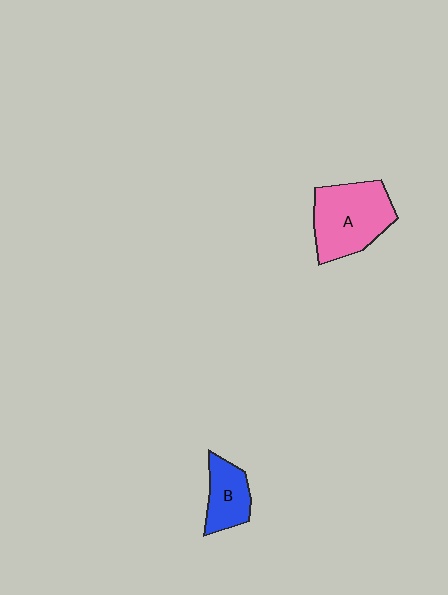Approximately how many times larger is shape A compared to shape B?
Approximately 1.9 times.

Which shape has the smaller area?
Shape B (blue).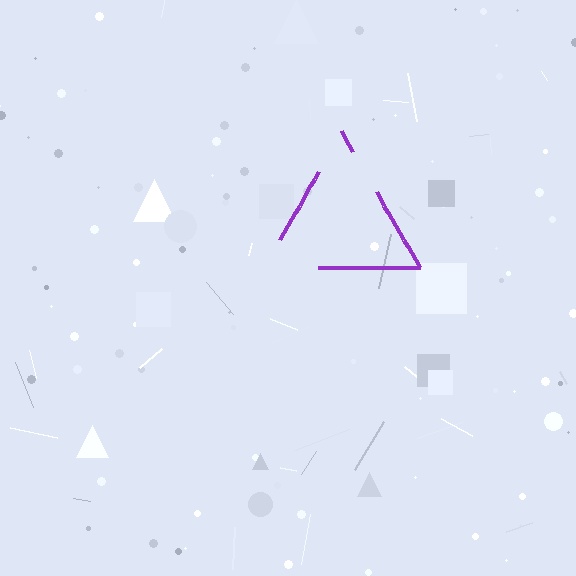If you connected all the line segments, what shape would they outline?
They would outline a triangle.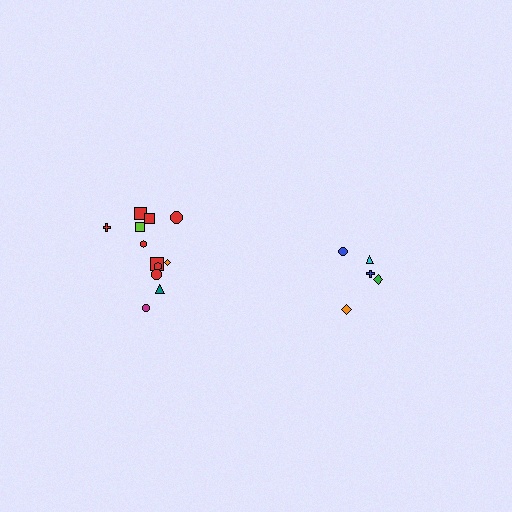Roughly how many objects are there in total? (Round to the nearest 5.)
Roughly 15 objects in total.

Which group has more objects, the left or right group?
The left group.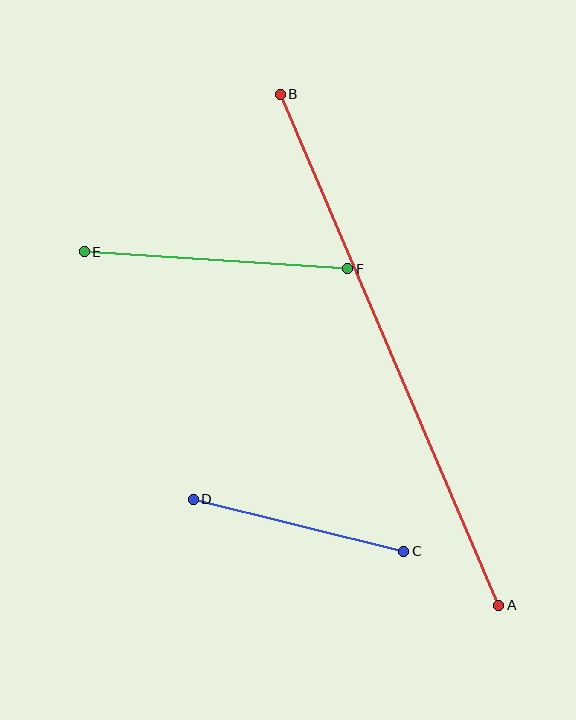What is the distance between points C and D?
The distance is approximately 217 pixels.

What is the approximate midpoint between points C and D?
The midpoint is at approximately (299, 525) pixels.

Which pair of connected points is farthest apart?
Points A and B are farthest apart.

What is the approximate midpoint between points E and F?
The midpoint is at approximately (216, 260) pixels.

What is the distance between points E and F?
The distance is approximately 264 pixels.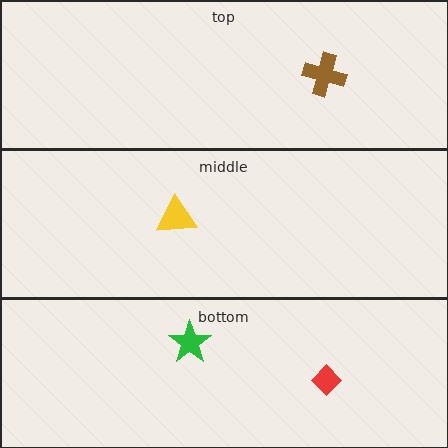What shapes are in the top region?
The brown cross.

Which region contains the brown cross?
The top region.